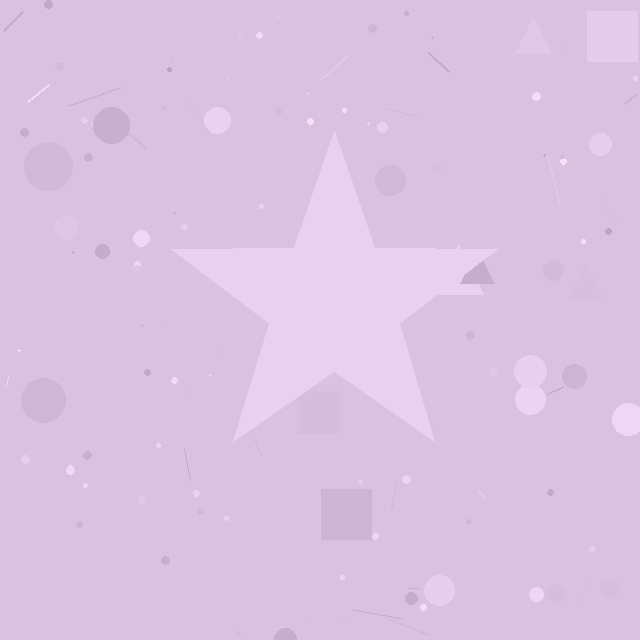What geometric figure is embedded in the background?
A star is embedded in the background.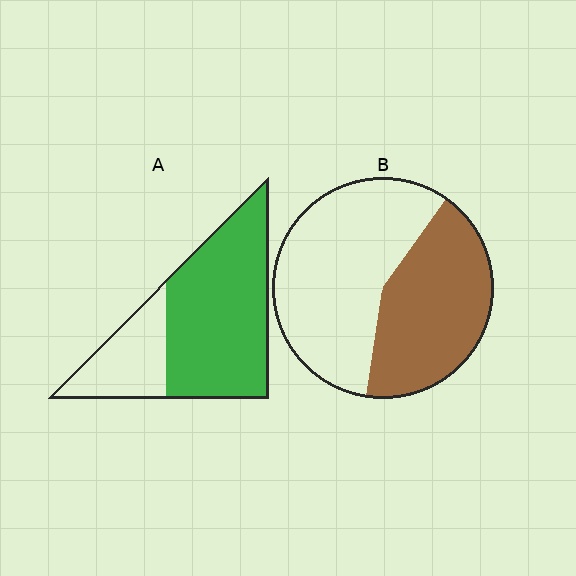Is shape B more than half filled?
No.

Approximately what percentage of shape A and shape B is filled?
A is approximately 70% and B is approximately 45%.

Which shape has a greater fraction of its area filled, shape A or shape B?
Shape A.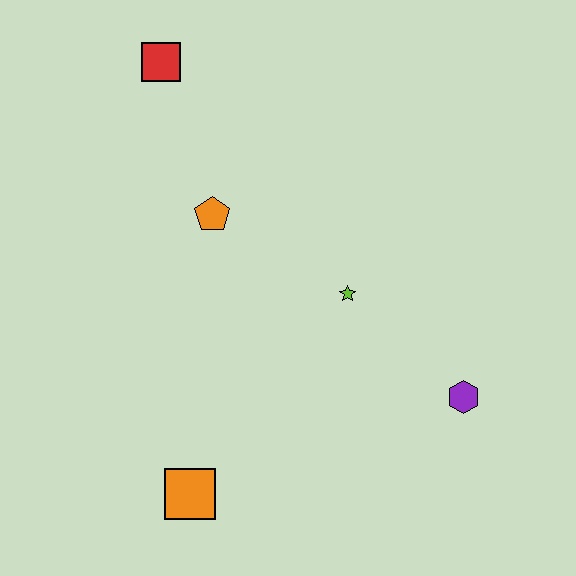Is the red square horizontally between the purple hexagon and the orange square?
No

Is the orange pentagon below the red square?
Yes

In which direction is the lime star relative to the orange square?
The lime star is above the orange square.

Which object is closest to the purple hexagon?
The lime star is closest to the purple hexagon.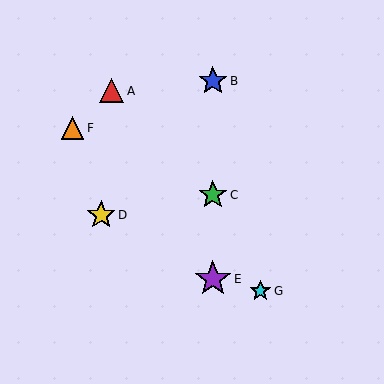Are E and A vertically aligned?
No, E is at x≈213 and A is at x≈112.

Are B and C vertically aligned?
Yes, both are at x≈213.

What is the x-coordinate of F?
Object F is at x≈73.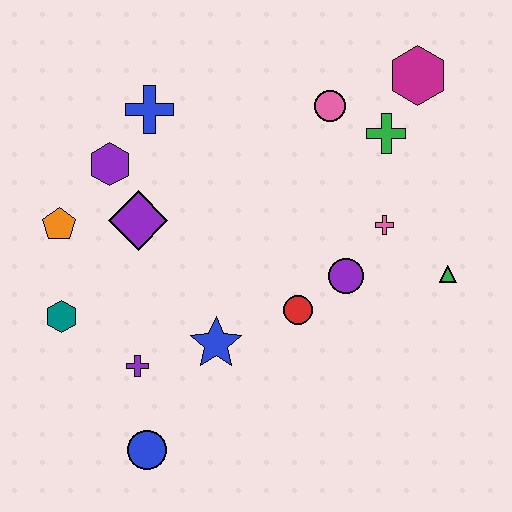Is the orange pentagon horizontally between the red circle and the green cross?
No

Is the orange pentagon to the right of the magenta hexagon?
No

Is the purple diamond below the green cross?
Yes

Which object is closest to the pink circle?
The green cross is closest to the pink circle.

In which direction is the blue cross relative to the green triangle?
The blue cross is to the left of the green triangle.